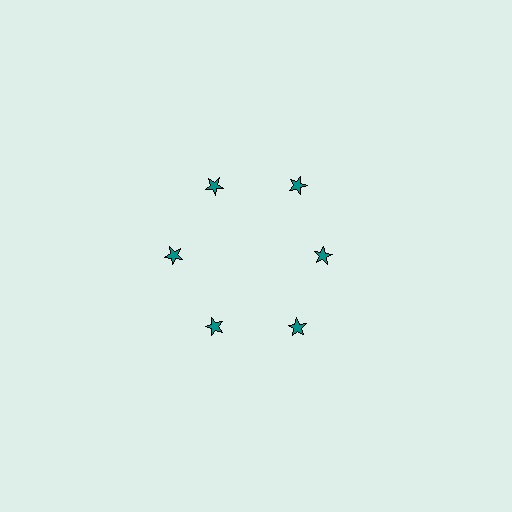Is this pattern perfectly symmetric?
No. The 6 teal stars are arranged in a ring, but one element near the 3 o'clock position is pulled inward toward the center, breaking the 6-fold rotational symmetry.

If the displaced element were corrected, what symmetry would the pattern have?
It would have 6-fold rotational symmetry — the pattern would map onto itself every 60 degrees.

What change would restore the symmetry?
The symmetry would be restored by moving it outward, back onto the ring so that all 6 stars sit at equal angles and equal distance from the center.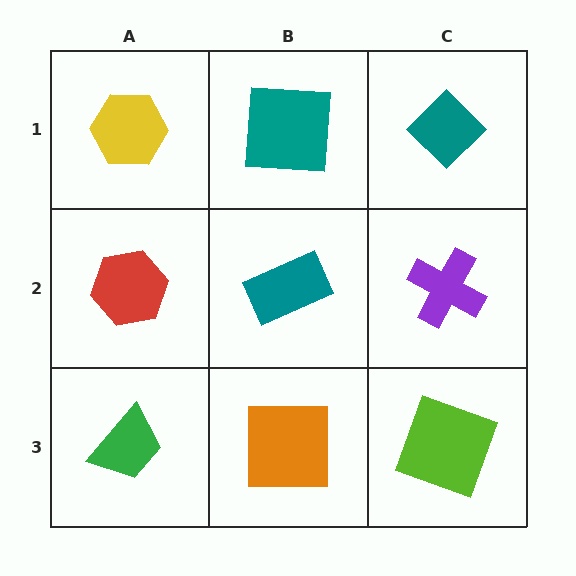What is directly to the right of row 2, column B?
A purple cross.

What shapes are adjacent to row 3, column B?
A teal rectangle (row 2, column B), a green trapezoid (row 3, column A), a lime square (row 3, column C).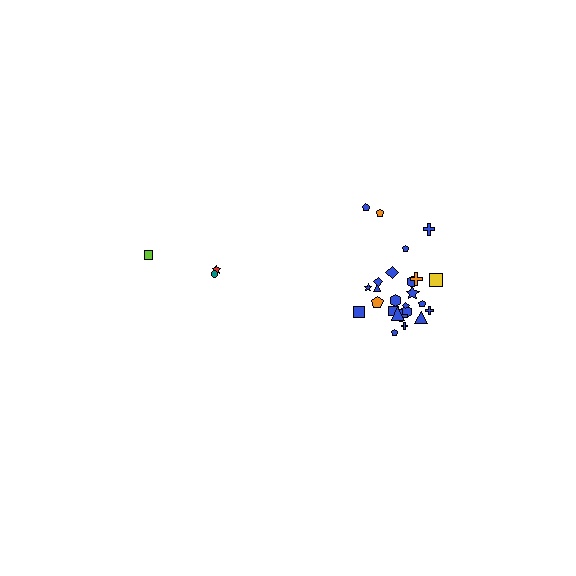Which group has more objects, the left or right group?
The right group.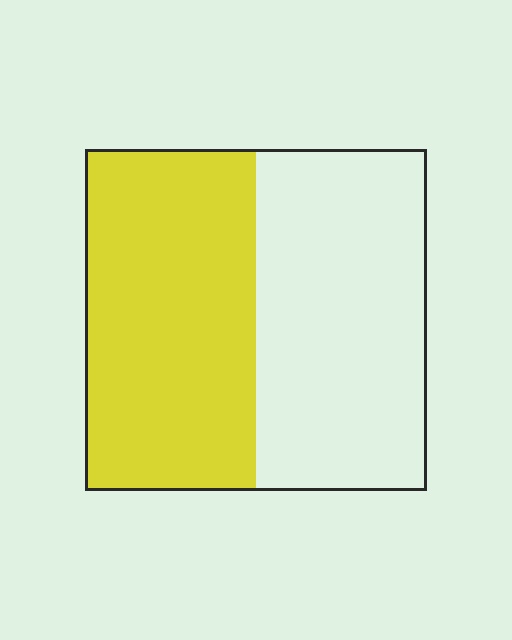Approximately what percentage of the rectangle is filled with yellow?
Approximately 50%.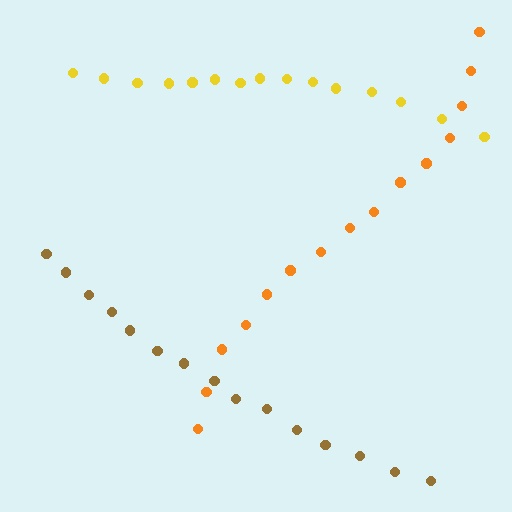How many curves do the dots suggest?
There are 3 distinct paths.